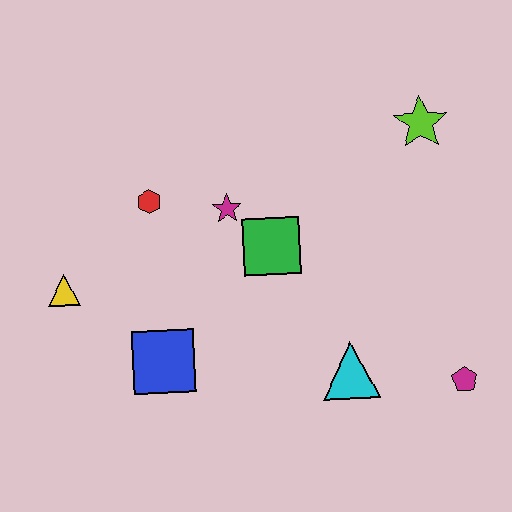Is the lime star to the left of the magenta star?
No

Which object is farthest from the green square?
The magenta pentagon is farthest from the green square.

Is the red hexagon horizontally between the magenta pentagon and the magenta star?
No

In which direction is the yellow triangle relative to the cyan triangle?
The yellow triangle is to the left of the cyan triangle.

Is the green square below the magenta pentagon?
No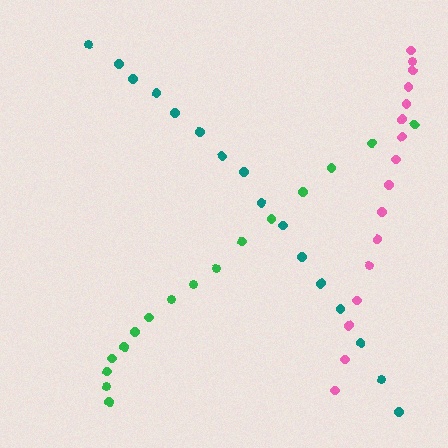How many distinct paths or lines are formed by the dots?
There are 3 distinct paths.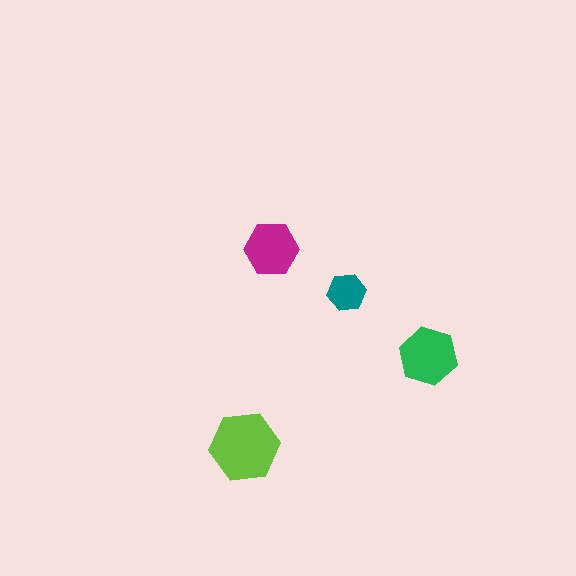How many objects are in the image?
There are 4 objects in the image.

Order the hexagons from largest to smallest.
the lime one, the green one, the magenta one, the teal one.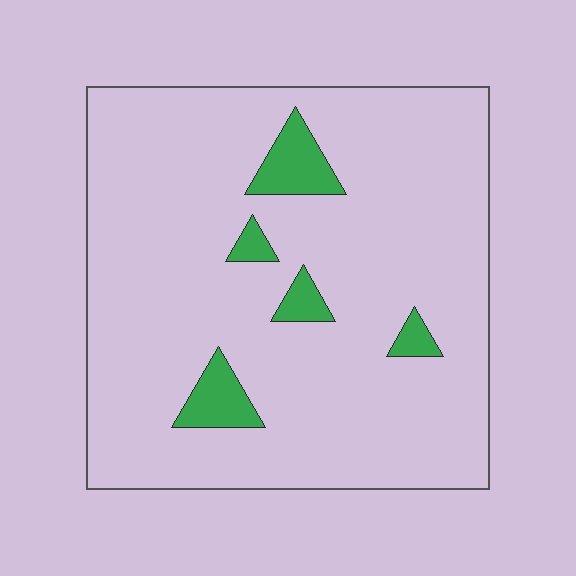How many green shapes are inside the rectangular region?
5.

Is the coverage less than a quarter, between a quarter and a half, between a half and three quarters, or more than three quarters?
Less than a quarter.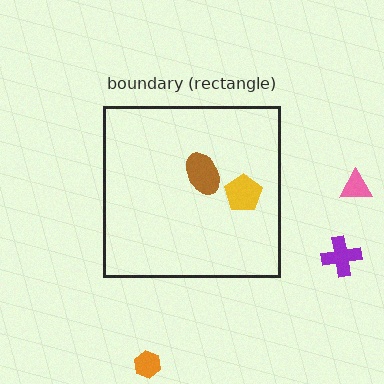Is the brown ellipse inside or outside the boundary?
Inside.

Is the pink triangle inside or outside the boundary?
Outside.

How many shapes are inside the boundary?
2 inside, 3 outside.